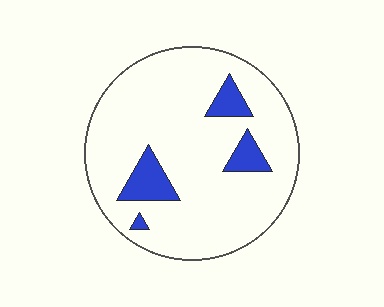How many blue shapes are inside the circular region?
4.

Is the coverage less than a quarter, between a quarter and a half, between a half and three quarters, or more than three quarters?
Less than a quarter.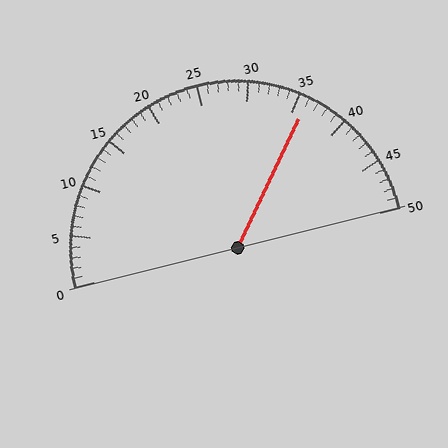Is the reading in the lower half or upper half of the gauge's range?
The reading is in the upper half of the range (0 to 50).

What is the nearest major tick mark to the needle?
The nearest major tick mark is 35.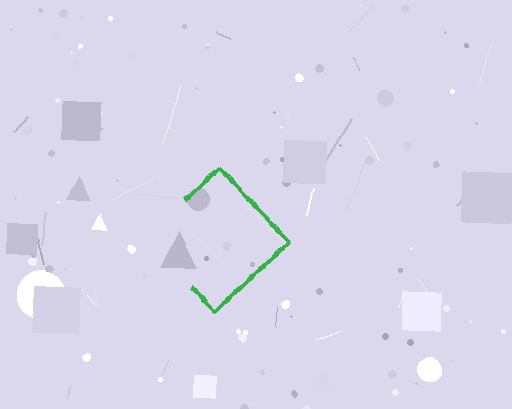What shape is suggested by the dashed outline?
The dashed outline suggests a diamond.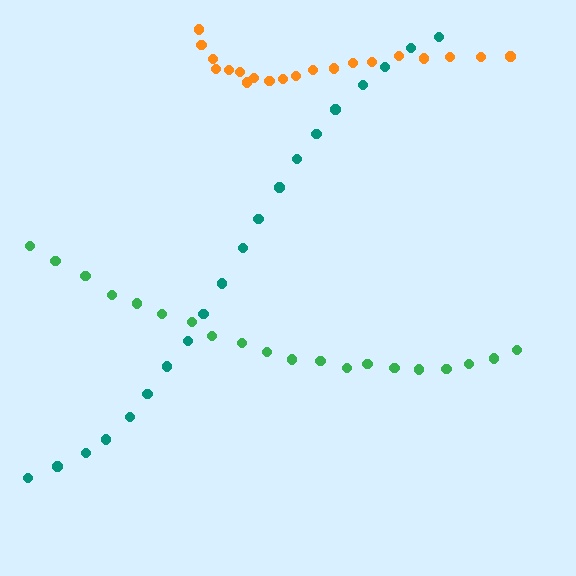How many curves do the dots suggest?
There are 3 distinct paths.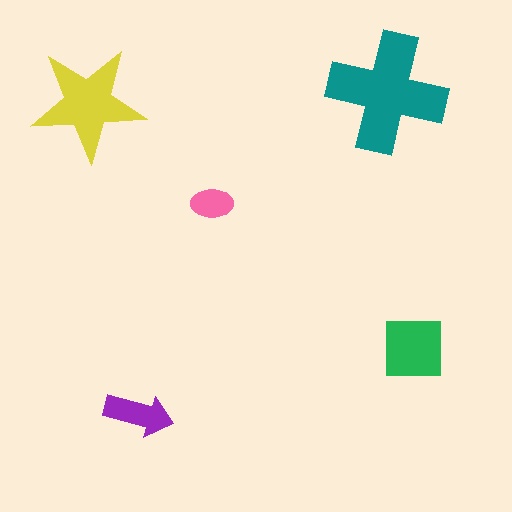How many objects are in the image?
There are 5 objects in the image.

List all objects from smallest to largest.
The pink ellipse, the purple arrow, the green square, the yellow star, the teal cross.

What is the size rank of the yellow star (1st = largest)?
2nd.